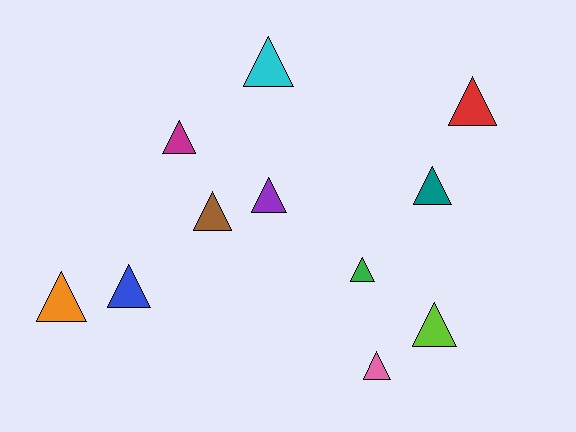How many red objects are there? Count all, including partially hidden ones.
There is 1 red object.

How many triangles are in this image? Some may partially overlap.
There are 11 triangles.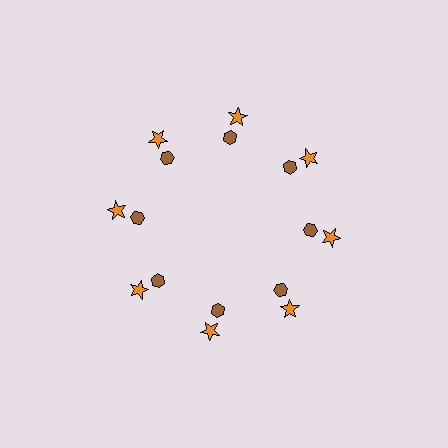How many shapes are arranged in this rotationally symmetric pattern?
There are 16 shapes, arranged in 8 groups of 2.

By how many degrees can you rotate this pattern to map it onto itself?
The pattern maps onto itself every 45 degrees of rotation.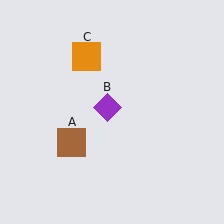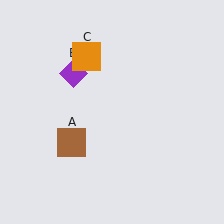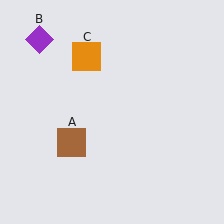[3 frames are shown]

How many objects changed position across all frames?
1 object changed position: purple diamond (object B).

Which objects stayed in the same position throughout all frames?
Brown square (object A) and orange square (object C) remained stationary.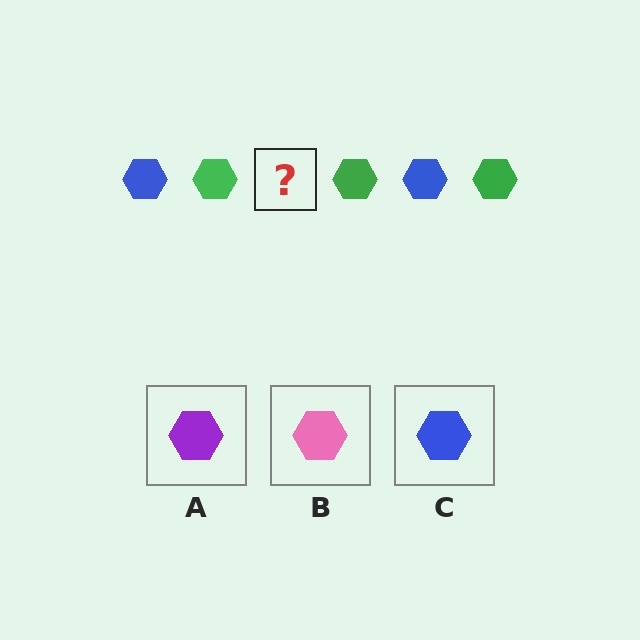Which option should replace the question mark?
Option C.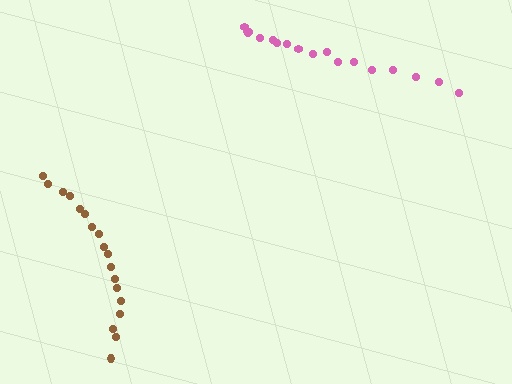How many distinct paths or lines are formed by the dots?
There are 2 distinct paths.